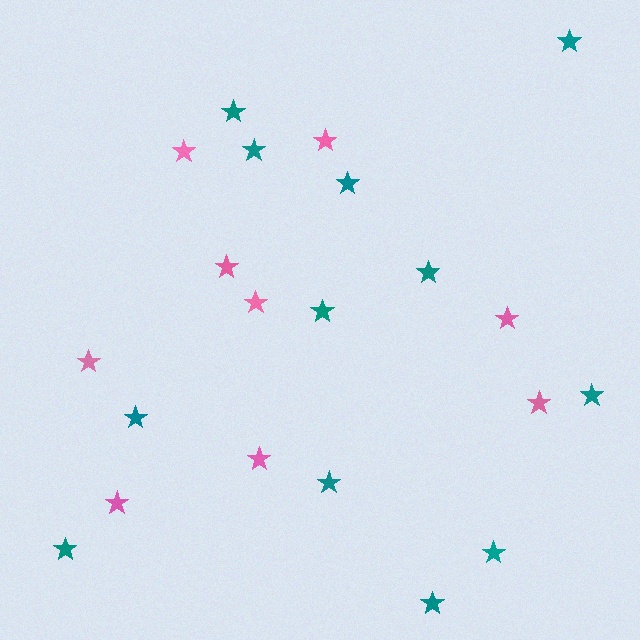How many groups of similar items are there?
There are 2 groups: one group of pink stars (9) and one group of teal stars (12).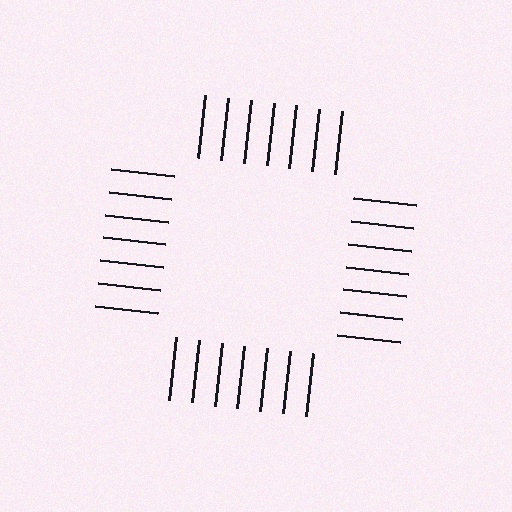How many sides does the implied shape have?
4 sides — the line-ends trace a square.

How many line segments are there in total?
28 — 7 along each of the 4 edges.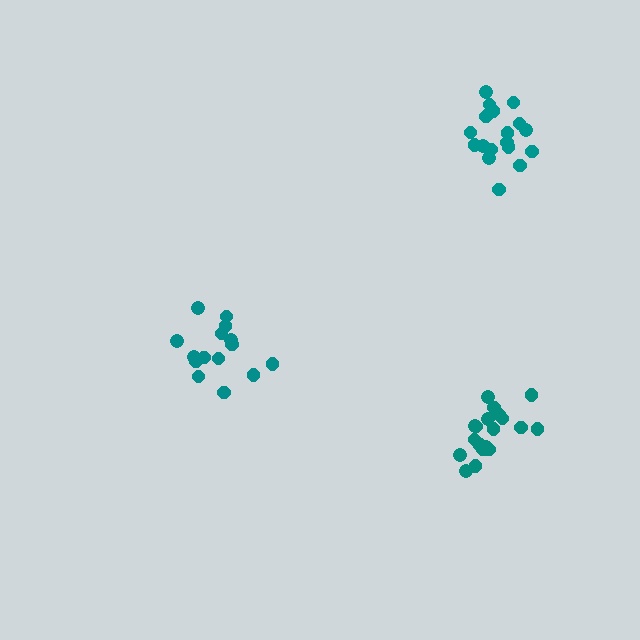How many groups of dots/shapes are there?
There are 3 groups.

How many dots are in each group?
Group 1: 15 dots, Group 2: 19 dots, Group 3: 19 dots (53 total).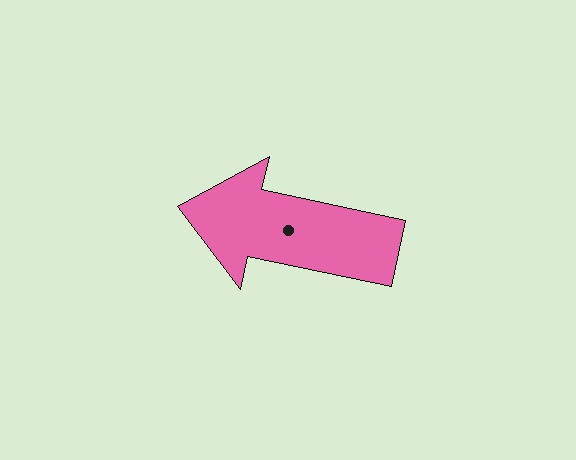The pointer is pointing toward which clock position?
Roughly 9 o'clock.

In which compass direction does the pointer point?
West.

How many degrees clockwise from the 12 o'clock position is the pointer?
Approximately 282 degrees.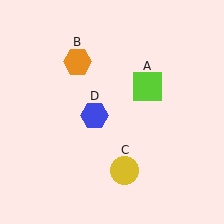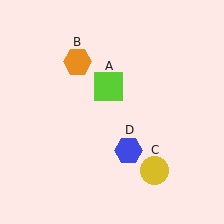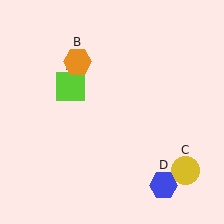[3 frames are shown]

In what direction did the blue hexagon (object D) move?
The blue hexagon (object D) moved down and to the right.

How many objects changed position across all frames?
3 objects changed position: lime square (object A), yellow circle (object C), blue hexagon (object D).